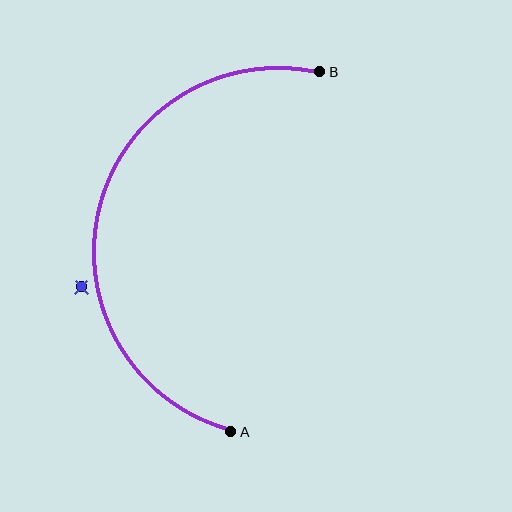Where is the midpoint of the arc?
The arc midpoint is the point on the curve farthest from the straight line joining A and B. It sits to the left of that line.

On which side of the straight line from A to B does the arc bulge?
The arc bulges to the left of the straight line connecting A and B.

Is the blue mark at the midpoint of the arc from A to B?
No — the blue mark does not lie on the arc at all. It sits slightly outside the curve.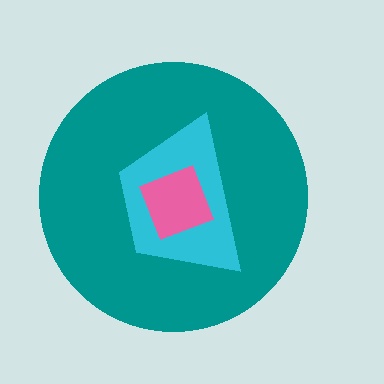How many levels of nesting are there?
3.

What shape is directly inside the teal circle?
The cyan trapezoid.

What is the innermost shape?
The pink square.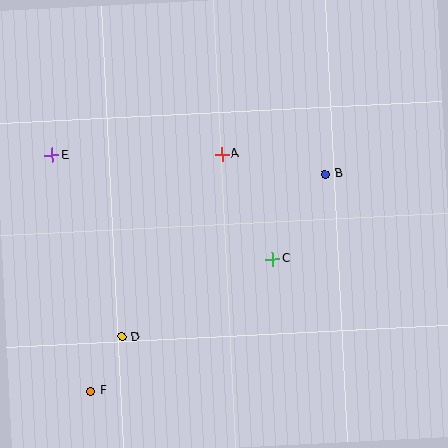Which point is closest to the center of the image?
Point C at (273, 259) is closest to the center.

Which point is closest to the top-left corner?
Point E is closest to the top-left corner.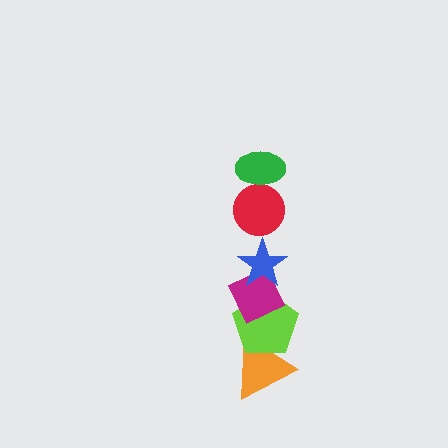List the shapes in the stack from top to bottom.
From top to bottom: the green ellipse, the red circle, the blue star, the magenta diamond, the lime pentagon, the orange triangle.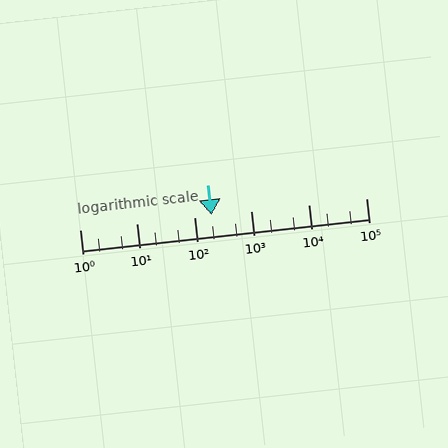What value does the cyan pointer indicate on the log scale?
The pointer indicates approximately 200.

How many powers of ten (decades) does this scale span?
The scale spans 5 decades, from 1 to 100000.